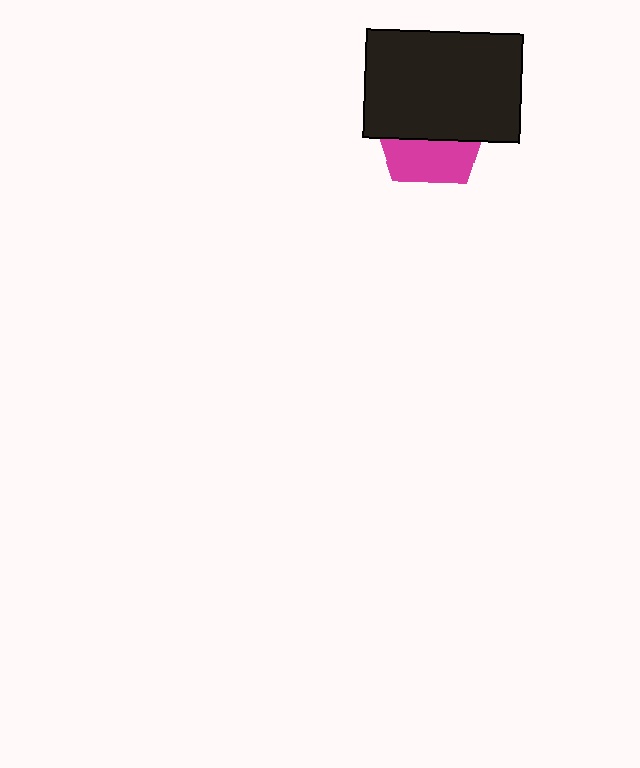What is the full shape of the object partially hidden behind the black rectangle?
The partially hidden object is a magenta pentagon.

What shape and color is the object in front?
The object in front is a black rectangle.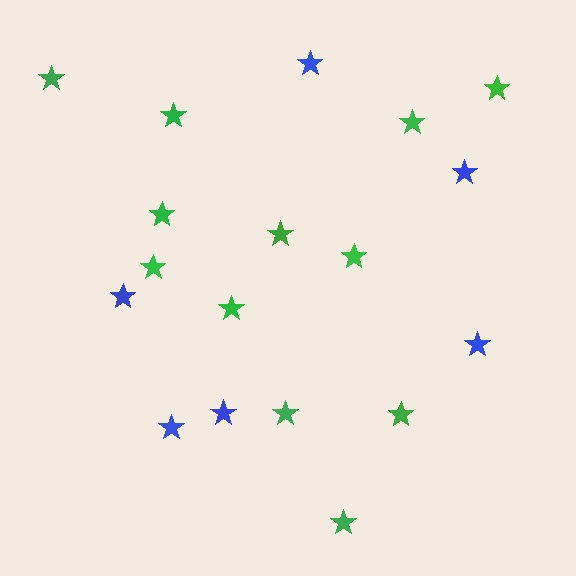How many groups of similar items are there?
There are 2 groups: one group of blue stars (6) and one group of green stars (12).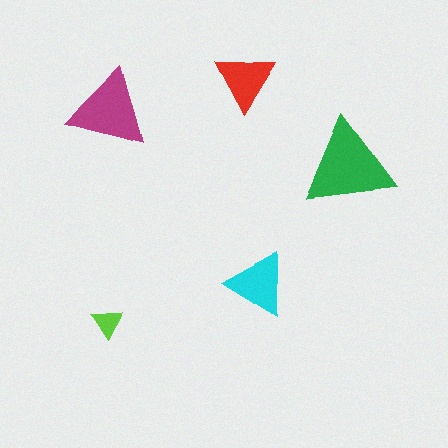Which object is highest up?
The red triangle is topmost.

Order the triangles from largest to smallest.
the green one, the magenta one, the cyan one, the red one, the lime one.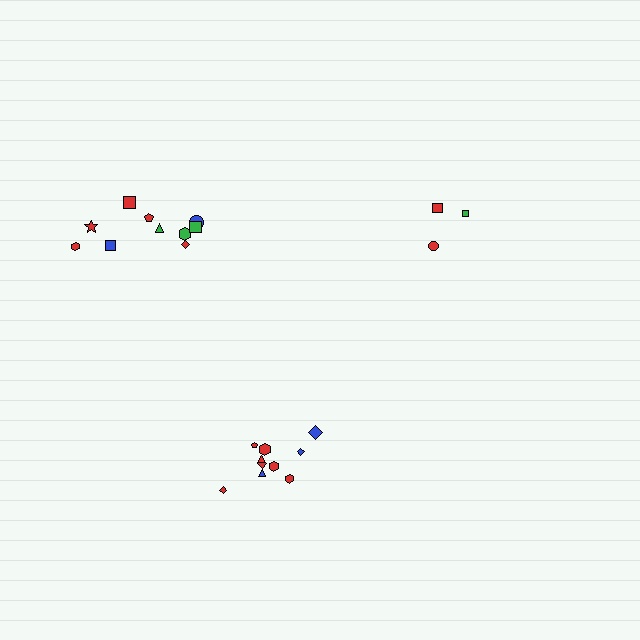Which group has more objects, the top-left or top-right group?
The top-left group.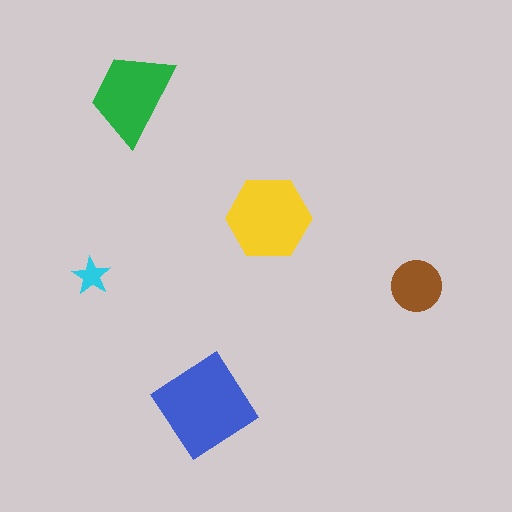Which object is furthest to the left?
The cyan star is leftmost.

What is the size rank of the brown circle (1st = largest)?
4th.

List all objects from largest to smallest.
The blue diamond, the yellow hexagon, the green trapezoid, the brown circle, the cyan star.